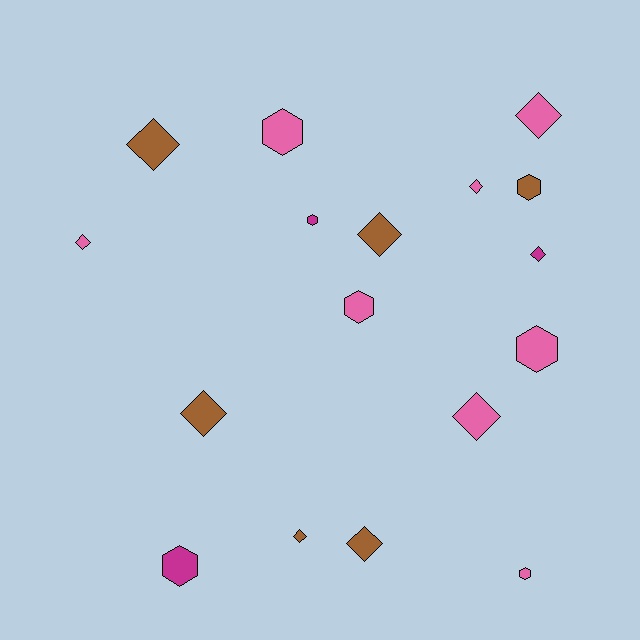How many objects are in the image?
There are 17 objects.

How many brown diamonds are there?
There are 5 brown diamonds.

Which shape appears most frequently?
Diamond, with 10 objects.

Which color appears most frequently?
Pink, with 8 objects.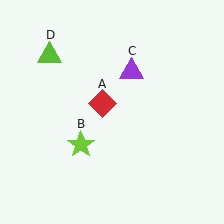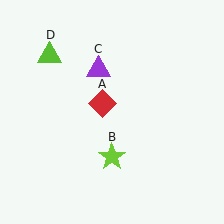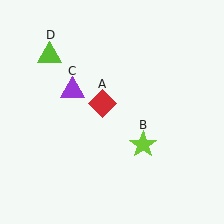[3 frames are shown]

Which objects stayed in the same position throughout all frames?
Red diamond (object A) and lime triangle (object D) remained stationary.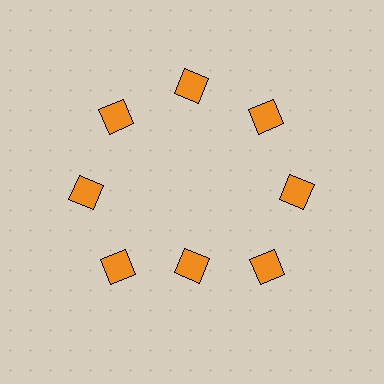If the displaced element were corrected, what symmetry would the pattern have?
It would have 8-fold rotational symmetry — the pattern would map onto itself every 45 degrees.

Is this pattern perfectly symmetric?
No. The 8 orange squares are arranged in a ring, but one element near the 6 o'clock position is pulled inward toward the center, breaking the 8-fold rotational symmetry.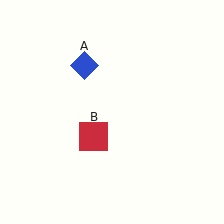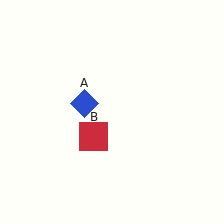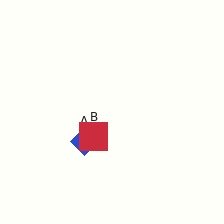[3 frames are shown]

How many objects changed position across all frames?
1 object changed position: blue diamond (object A).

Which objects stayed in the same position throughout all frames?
Red square (object B) remained stationary.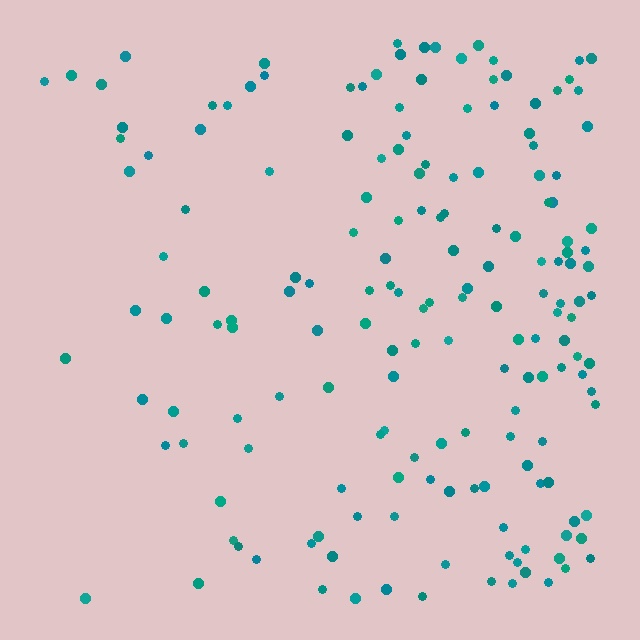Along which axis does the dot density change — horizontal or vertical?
Horizontal.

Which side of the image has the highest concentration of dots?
The right.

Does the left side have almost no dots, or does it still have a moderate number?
Still a moderate number, just noticeably fewer than the right.